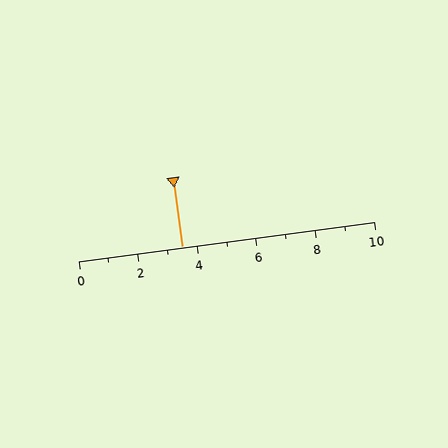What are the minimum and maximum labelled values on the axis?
The axis runs from 0 to 10.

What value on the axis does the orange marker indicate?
The marker indicates approximately 3.5.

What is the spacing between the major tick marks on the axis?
The major ticks are spaced 2 apart.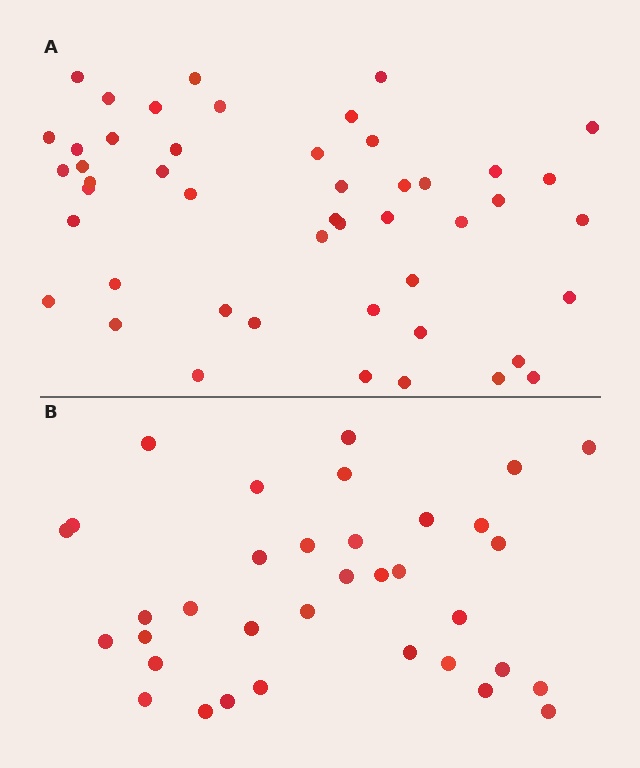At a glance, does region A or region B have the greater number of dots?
Region A (the top region) has more dots.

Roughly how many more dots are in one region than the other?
Region A has approximately 15 more dots than region B.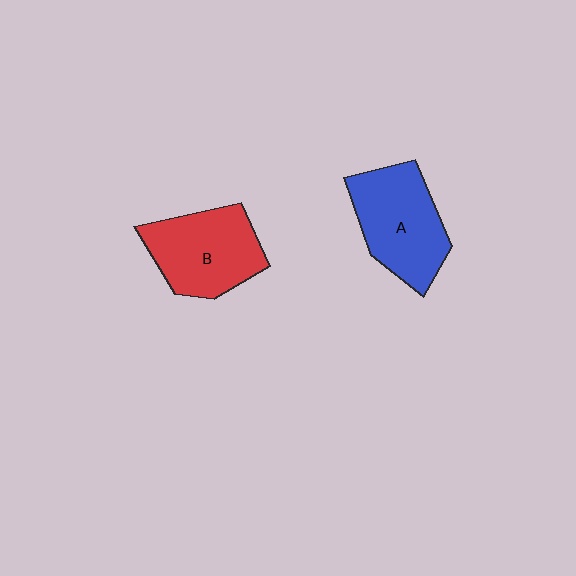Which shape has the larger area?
Shape A (blue).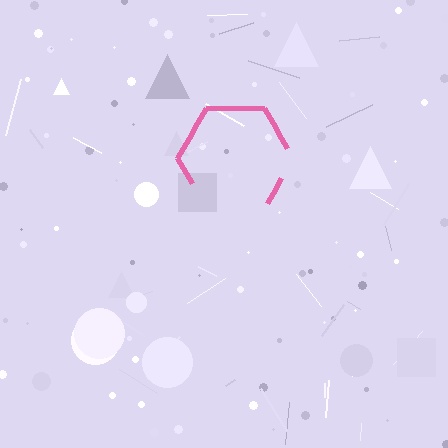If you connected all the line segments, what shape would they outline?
They would outline a hexagon.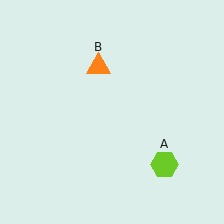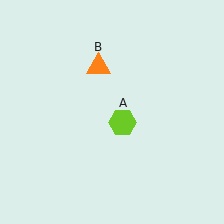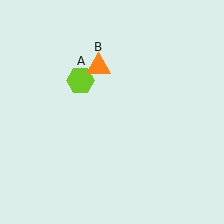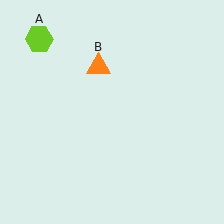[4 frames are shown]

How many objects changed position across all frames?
1 object changed position: lime hexagon (object A).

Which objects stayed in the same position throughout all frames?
Orange triangle (object B) remained stationary.